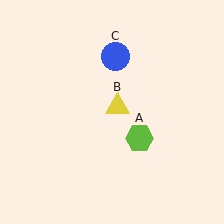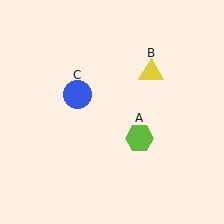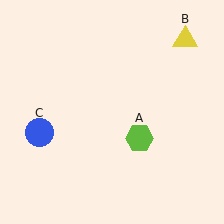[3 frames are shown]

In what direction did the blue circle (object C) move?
The blue circle (object C) moved down and to the left.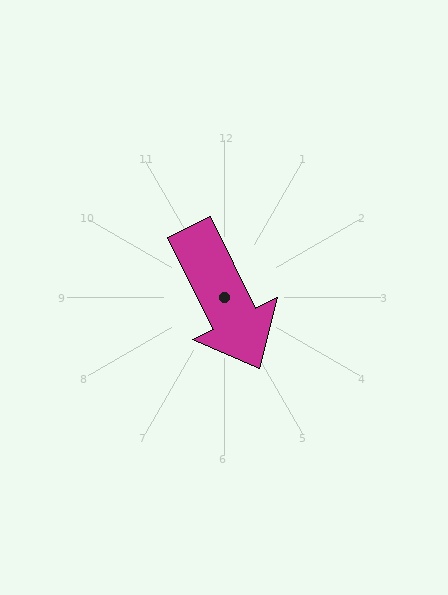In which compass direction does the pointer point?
Southeast.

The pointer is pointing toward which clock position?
Roughly 5 o'clock.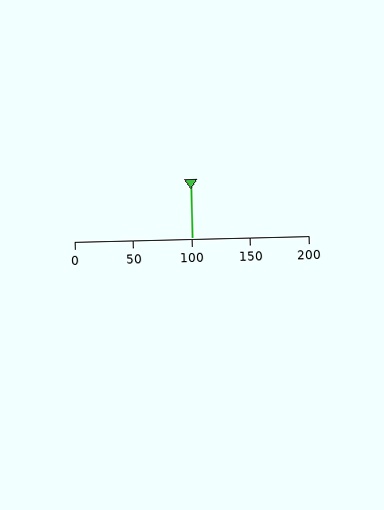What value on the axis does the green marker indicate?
The marker indicates approximately 100.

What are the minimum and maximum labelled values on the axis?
The axis runs from 0 to 200.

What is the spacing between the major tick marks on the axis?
The major ticks are spaced 50 apart.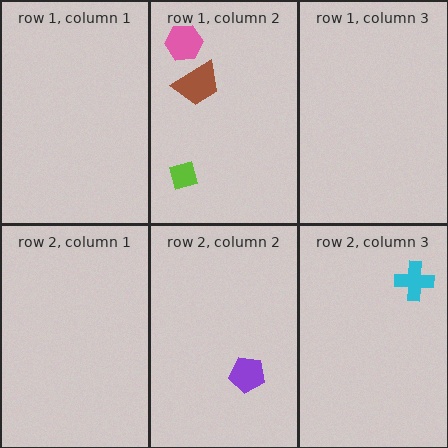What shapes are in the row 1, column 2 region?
The pink hexagon, the brown trapezoid, the lime square.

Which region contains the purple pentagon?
The row 2, column 2 region.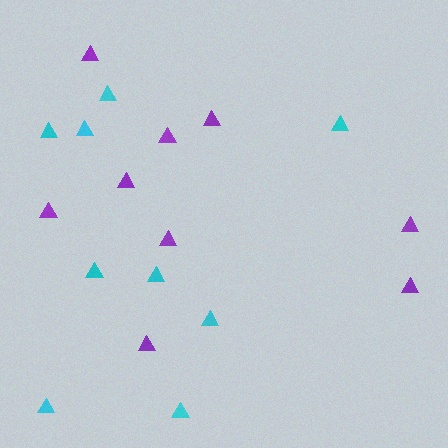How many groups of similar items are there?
There are 2 groups: one group of cyan triangles (9) and one group of purple triangles (9).